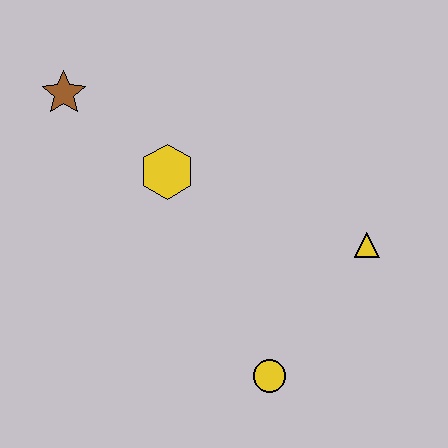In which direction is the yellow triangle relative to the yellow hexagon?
The yellow triangle is to the right of the yellow hexagon.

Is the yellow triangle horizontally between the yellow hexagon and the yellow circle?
No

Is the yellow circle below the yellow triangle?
Yes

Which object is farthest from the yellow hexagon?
The yellow circle is farthest from the yellow hexagon.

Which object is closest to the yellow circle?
The yellow triangle is closest to the yellow circle.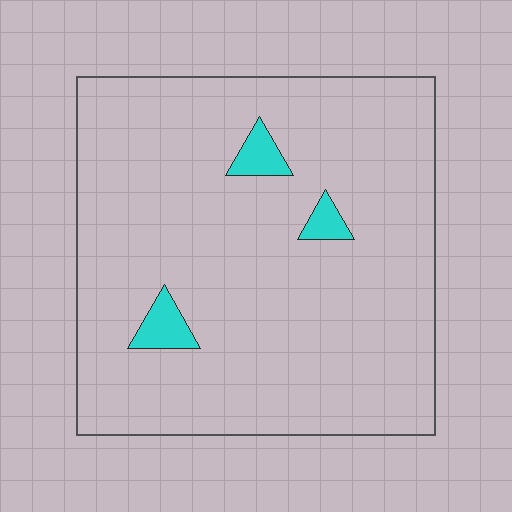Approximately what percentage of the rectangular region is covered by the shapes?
Approximately 5%.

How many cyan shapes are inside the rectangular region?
3.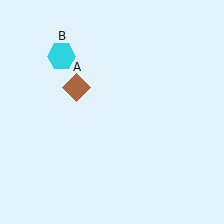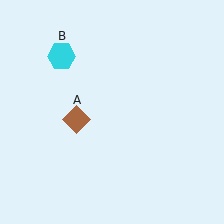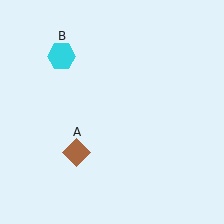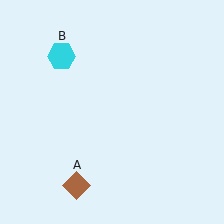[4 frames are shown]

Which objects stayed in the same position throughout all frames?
Cyan hexagon (object B) remained stationary.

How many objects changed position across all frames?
1 object changed position: brown diamond (object A).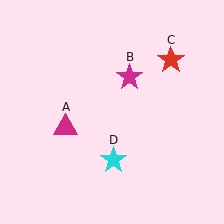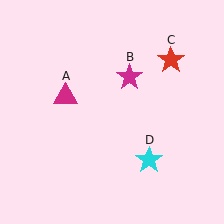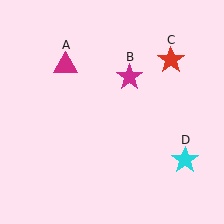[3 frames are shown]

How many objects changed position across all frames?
2 objects changed position: magenta triangle (object A), cyan star (object D).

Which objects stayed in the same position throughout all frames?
Magenta star (object B) and red star (object C) remained stationary.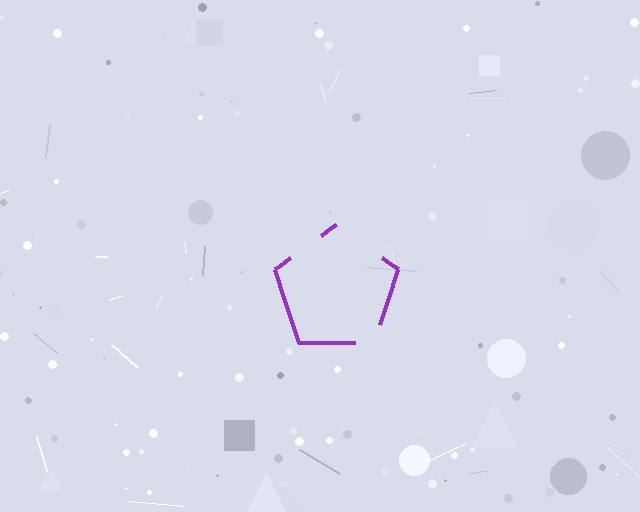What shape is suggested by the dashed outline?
The dashed outline suggests a pentagon.